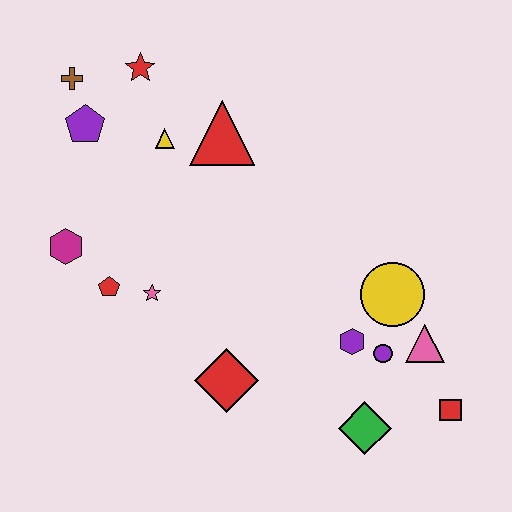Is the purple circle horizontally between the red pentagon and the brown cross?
No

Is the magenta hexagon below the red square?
No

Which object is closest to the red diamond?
The pink star is closest to the red diamond.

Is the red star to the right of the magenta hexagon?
Yes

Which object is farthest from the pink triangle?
The brown cross is farthest from the pink triangle.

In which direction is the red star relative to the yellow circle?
The red star is to the left of the yellow circle.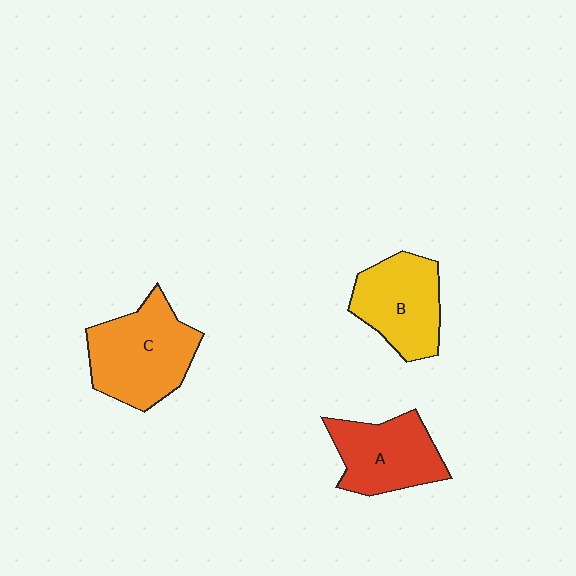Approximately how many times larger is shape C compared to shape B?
Approximately 1.2 times.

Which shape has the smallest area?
Shape A (red).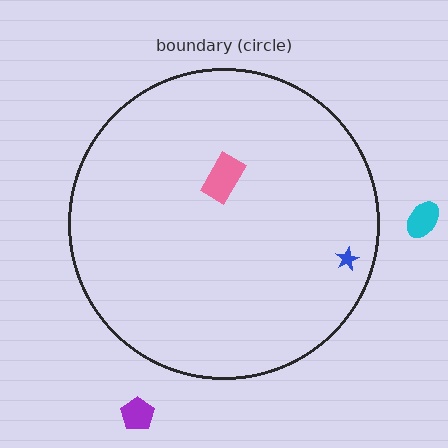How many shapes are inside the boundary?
2 inside, 2 outside.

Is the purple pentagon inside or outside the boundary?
Outside.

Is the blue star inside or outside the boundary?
Inside.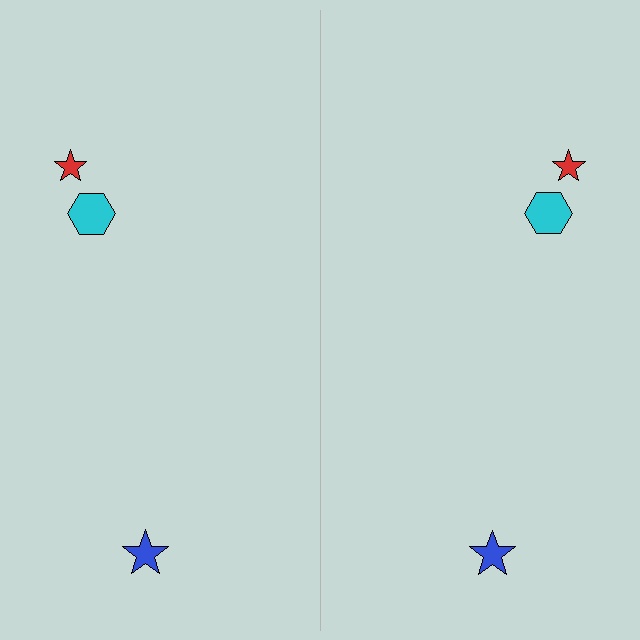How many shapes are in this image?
There are 6 shapes in this image.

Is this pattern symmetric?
Yes, this pattern has bilateral (reflection) symmetry.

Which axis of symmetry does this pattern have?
The pattern has a vertical axis of symmetry running through the center of the image.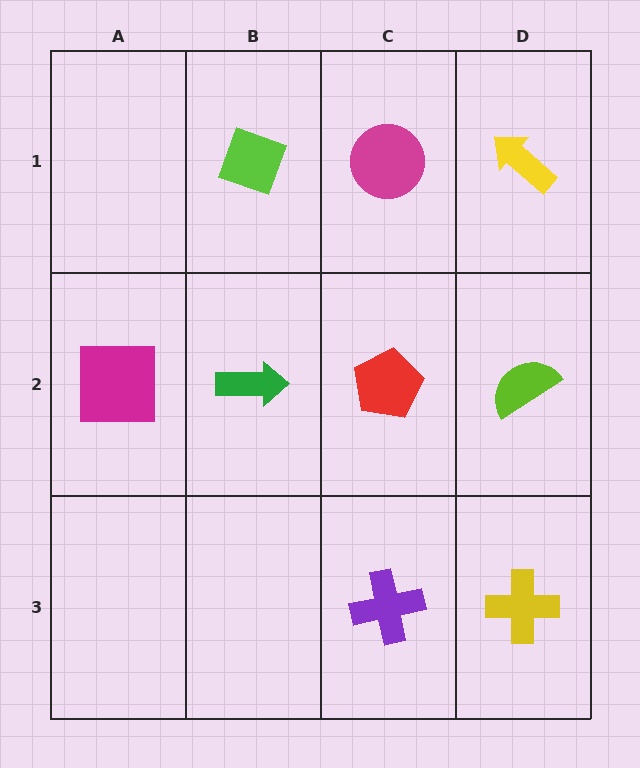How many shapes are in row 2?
4 shapes.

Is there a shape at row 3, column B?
No, that cell is empty.